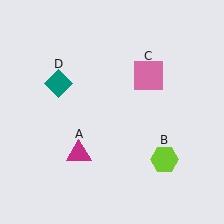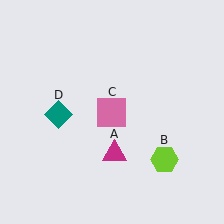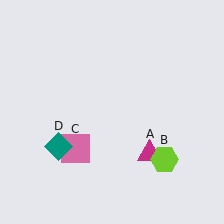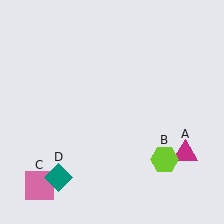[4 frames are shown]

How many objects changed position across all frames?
3 objects changed position: magenta triangle (object A), pink square (object C), teal diamond (object D).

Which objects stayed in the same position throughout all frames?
Lime hexagon (object B) remained stationary.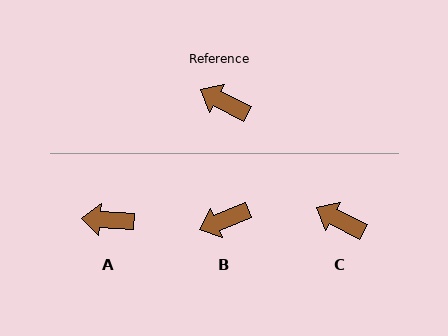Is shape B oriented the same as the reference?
No, it is off by about 49 degrees.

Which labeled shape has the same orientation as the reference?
C.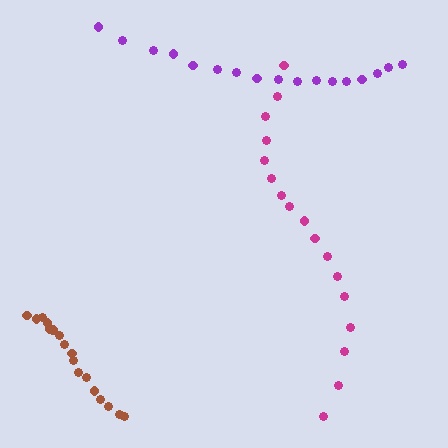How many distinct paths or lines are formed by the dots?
There are 3 distinct paths.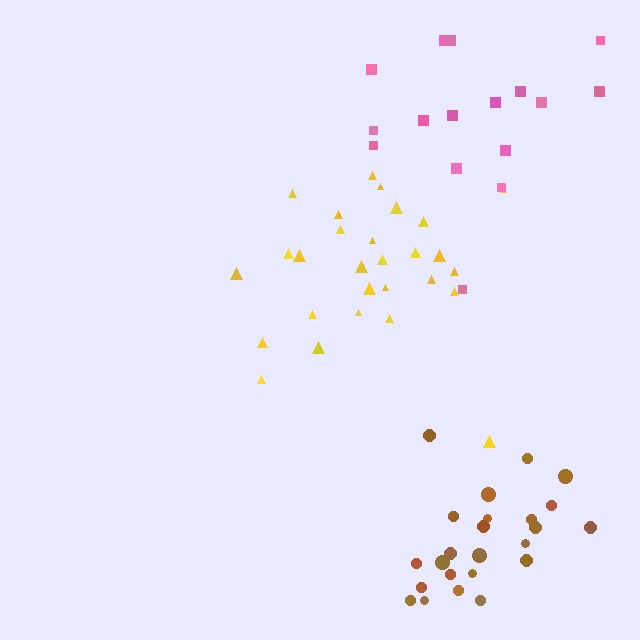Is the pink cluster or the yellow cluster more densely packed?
Yellow.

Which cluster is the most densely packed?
Brown.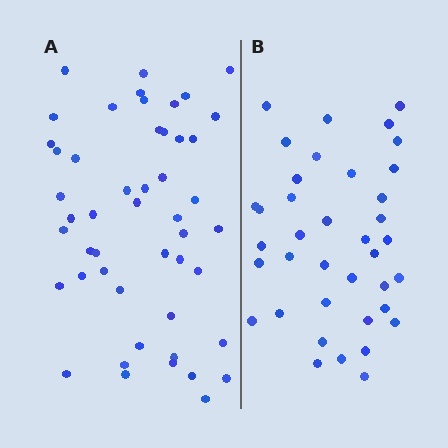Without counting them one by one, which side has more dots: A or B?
Region A (the left region) has more dots.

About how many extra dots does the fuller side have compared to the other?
Region A has roughly 12 or so more dots than region B.